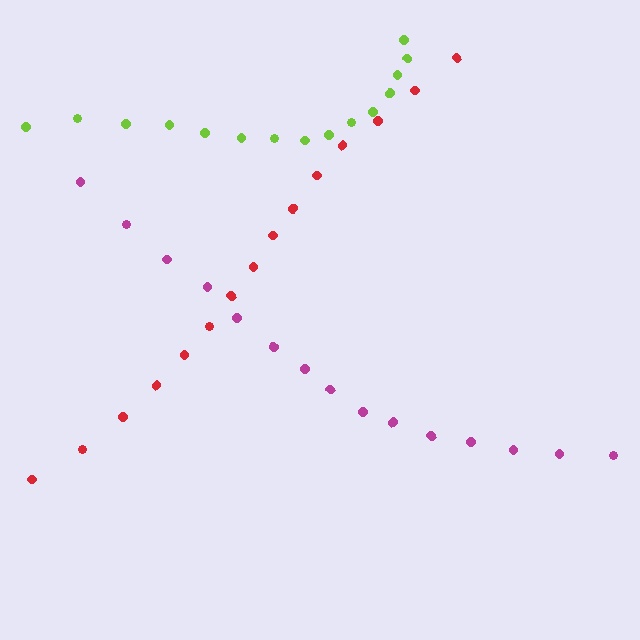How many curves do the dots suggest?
There are 3 distinct paths.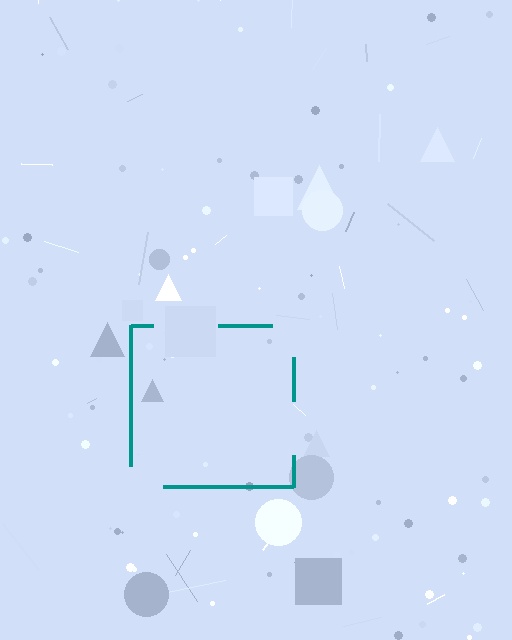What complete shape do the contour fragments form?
The contour fragments form a square.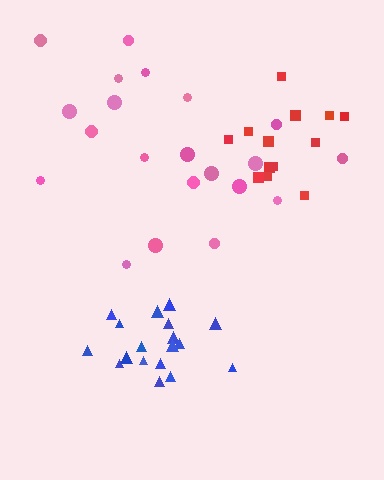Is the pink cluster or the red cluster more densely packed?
Red.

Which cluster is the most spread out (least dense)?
Pink.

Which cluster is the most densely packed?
Blue.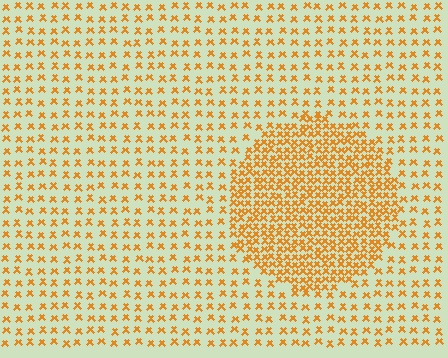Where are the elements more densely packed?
The elements are more densely packed inside the circle boundary.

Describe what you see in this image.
The image contains small orange elements arranged at two different densities. A circle-shaped region is visible where the elements are more densely packed than the surrounding area.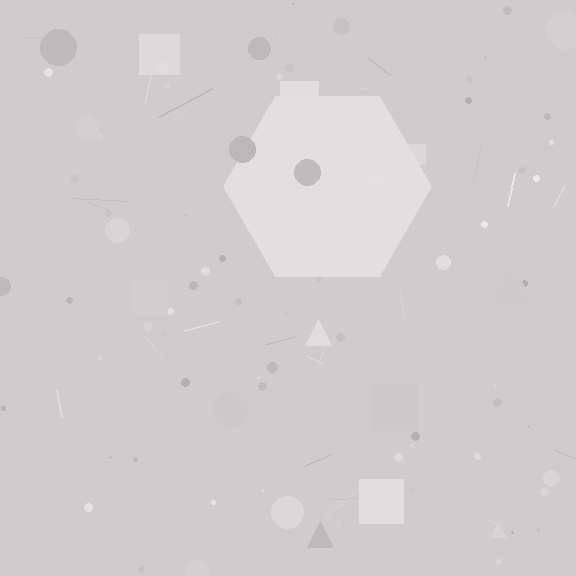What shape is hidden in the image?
A hexagon is hidden in the image.